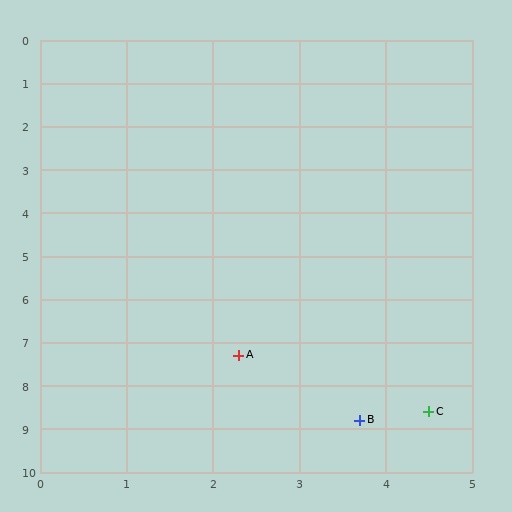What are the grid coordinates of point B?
Point B is at approximately (3.7, 8.8).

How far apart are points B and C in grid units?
Points B and C are about 0.8 grid units apart.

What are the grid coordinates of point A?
Point A is at approximately (2.3, 7.3).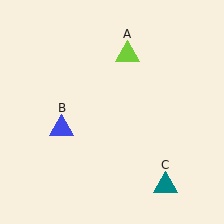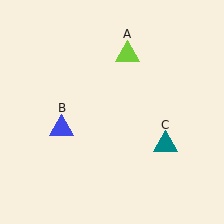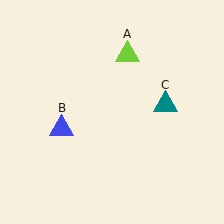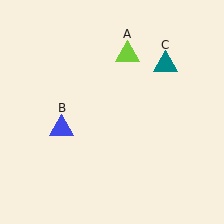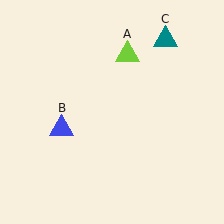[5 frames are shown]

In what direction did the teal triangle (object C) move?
The teal triangle (object C) moved up.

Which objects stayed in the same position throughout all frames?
Lime triangle (object A) and blue triangle (object B) remained stationary.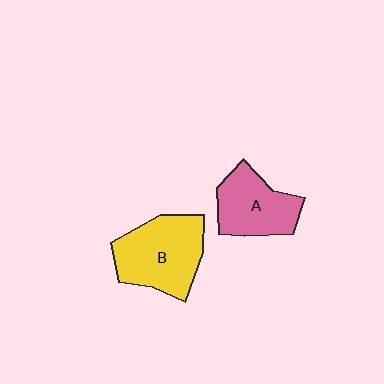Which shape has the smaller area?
Shape A (pink).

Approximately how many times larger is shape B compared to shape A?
Approximately 1.3 times.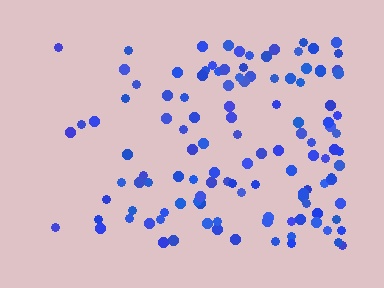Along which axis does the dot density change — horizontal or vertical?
Horizontal.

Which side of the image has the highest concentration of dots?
The right.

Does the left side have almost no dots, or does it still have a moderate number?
Still a moderate number, just noticeably fewer than the right.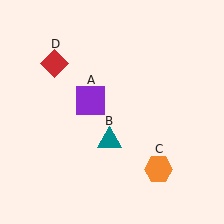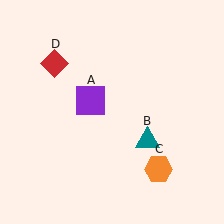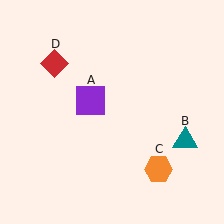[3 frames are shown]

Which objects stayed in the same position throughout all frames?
Purple square (object A) and orange hexagon (object C) and red diamond (object D) remained stationary.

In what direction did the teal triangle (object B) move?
The teal triangle (object B) moved right.